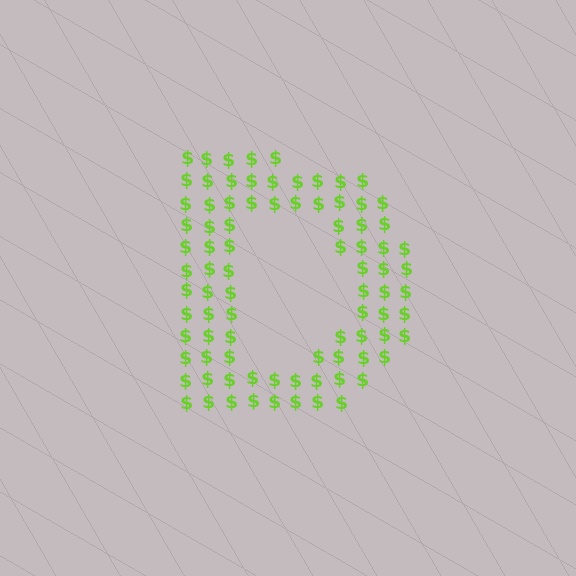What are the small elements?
The small elements are dollar signs.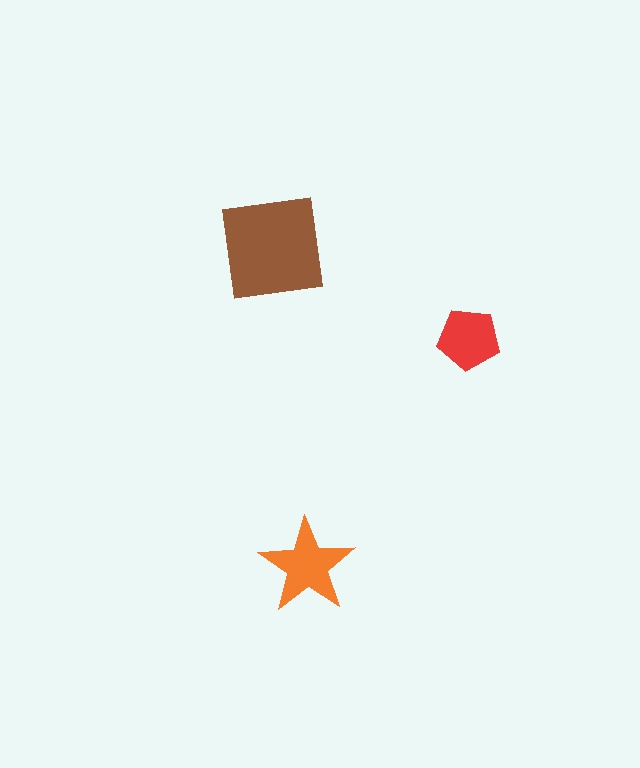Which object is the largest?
The brown square.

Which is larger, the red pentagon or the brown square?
The brown square.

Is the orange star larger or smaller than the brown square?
Smaller.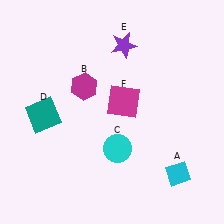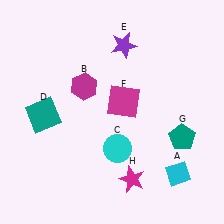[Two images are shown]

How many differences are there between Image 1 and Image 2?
There are 2 differences between the two images.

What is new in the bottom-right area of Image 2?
A magenta star (H) was added in the bottom-right area of Image 2.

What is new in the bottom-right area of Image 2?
A teal pentagon (G) was added in the bottom-right area of Image 2.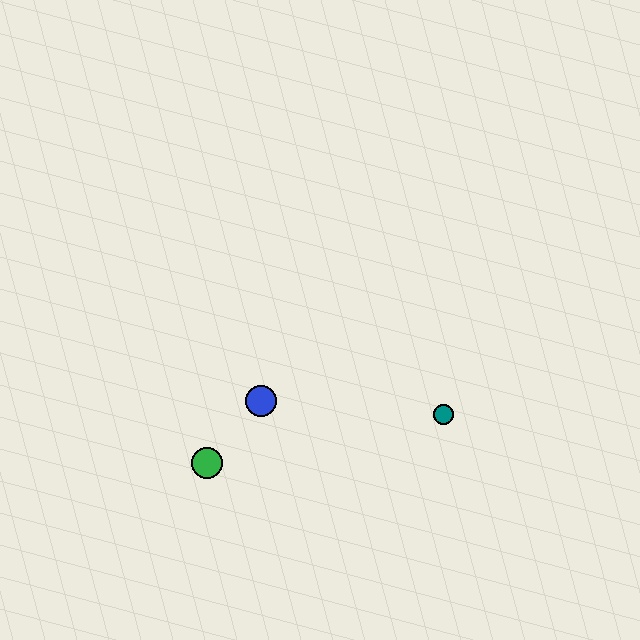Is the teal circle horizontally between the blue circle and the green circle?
No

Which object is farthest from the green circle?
The teal circle is farthest from the green circle.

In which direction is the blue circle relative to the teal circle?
The blue circle is to the left of the teal circle.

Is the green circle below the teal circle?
Yes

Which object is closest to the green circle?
The blue circle is closest to the green circle.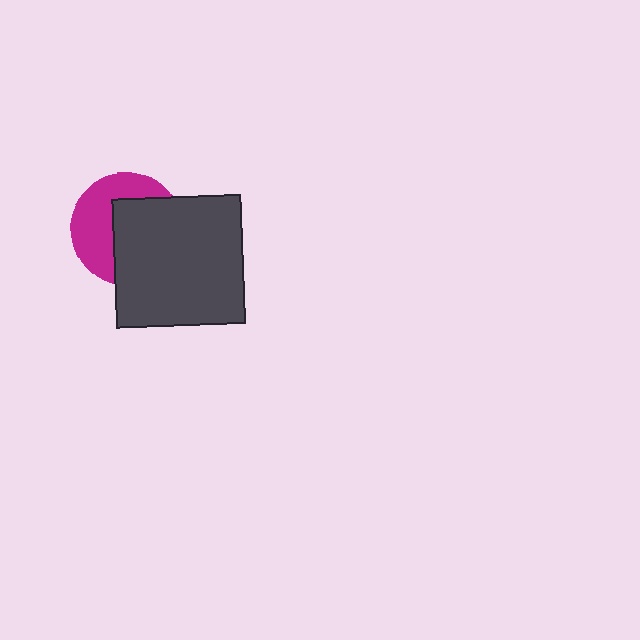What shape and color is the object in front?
The object in front is a dark gray square.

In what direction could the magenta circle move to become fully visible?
The magenta circle could move left. That would shift it out from behind the dark gray square entirely.